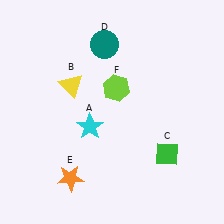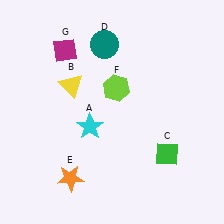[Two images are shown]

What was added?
A magenta diamond (G) was added in Image 2.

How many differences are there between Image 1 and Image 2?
There is 1 difference between the two images.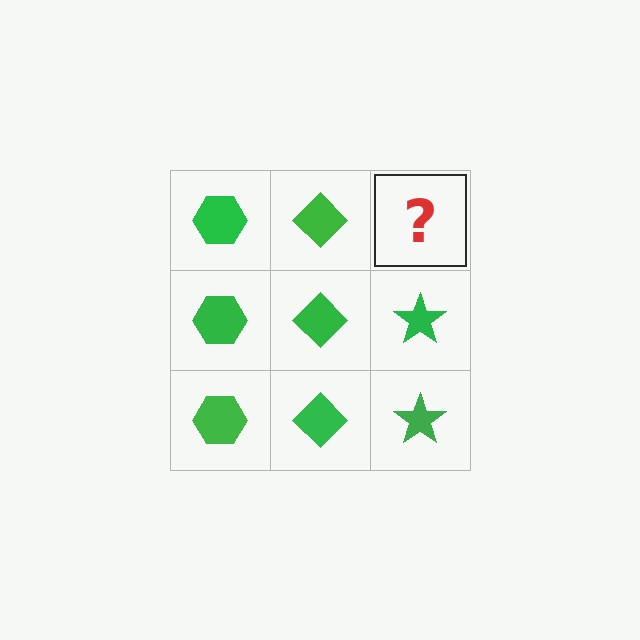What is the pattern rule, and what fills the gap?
The rule is that each column has a consistent shape. The gap should be filled with a green star.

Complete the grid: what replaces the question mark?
The question mark should be replaced with a green star.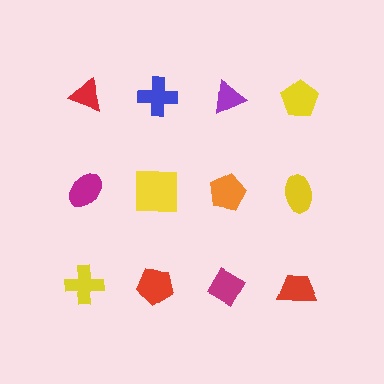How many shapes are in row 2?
4 shapes.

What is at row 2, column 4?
A yellow ellipse.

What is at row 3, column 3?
A magenta diamond.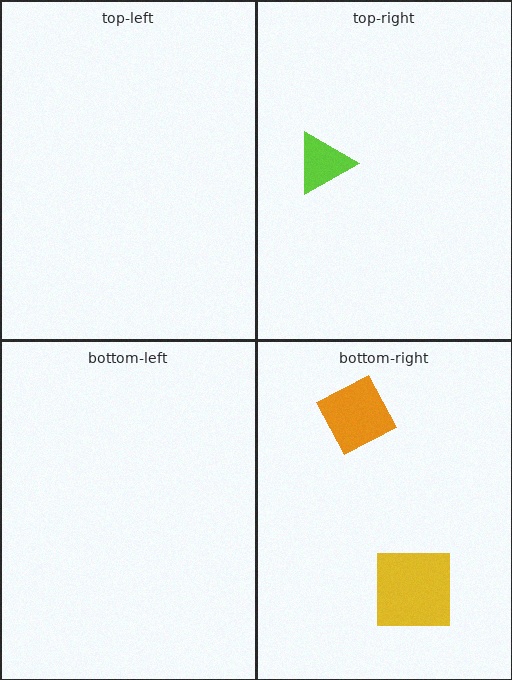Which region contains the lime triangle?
The top-right region.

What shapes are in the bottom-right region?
The orange diamond, the yellow square.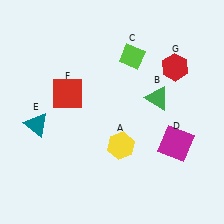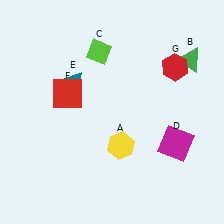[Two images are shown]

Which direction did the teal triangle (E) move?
The teal triangle (E) moved up.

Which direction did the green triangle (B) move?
The green triangle (B) moved up.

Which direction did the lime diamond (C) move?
The lime diamond (C) moved left.